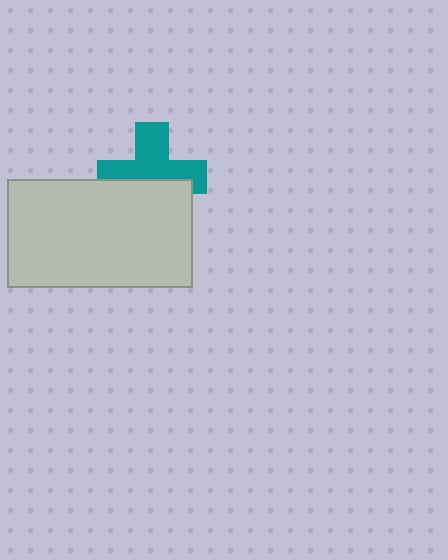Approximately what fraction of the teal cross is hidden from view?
Roughly 42% of the teal cross is hidden behind the light gray rectangle.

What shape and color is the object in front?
The object in front is a light gray rectangle.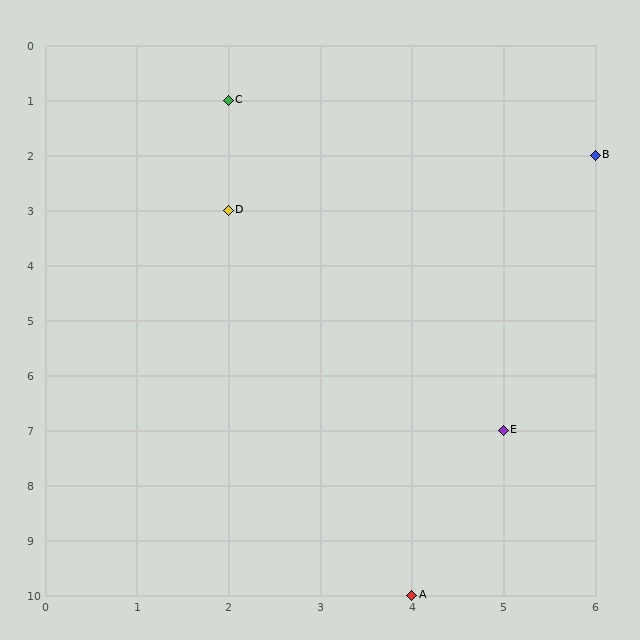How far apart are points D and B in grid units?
Points D and B are 4 columns and 1 row apart (about 4.1 grid units diagonally).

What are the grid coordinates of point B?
Point B is at grid coordinates (6, 2).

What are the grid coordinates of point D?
Point D is at grid coordinates (2, 3).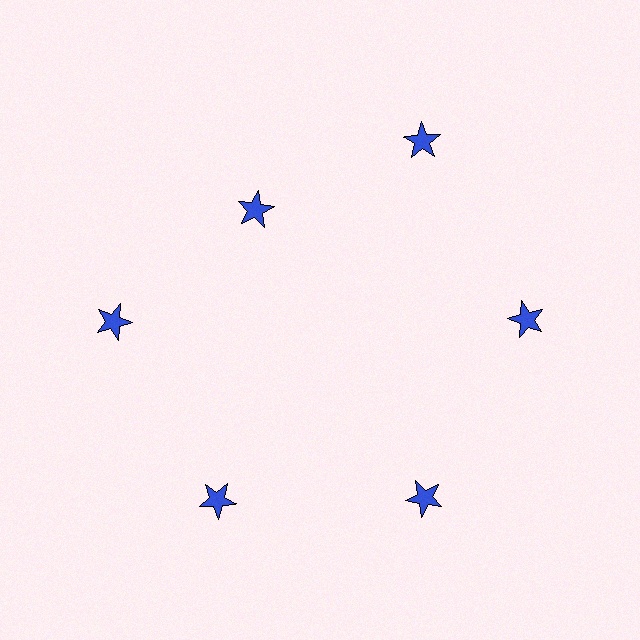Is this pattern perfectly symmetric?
No. The 6 blue stars are arranged in a ring, but one element near the 11 o'clock position is pulled inward toward the center, breaking the 6-fold rotational symmetry.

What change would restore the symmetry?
The symmetry would be restored by moving it outward, back onto the ring so that all 6 stars sit at equal angles and equal distance from the center.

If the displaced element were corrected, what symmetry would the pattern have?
It would have 6-fold rotational symmetry — the pattern would map onto itself every 60 degrees.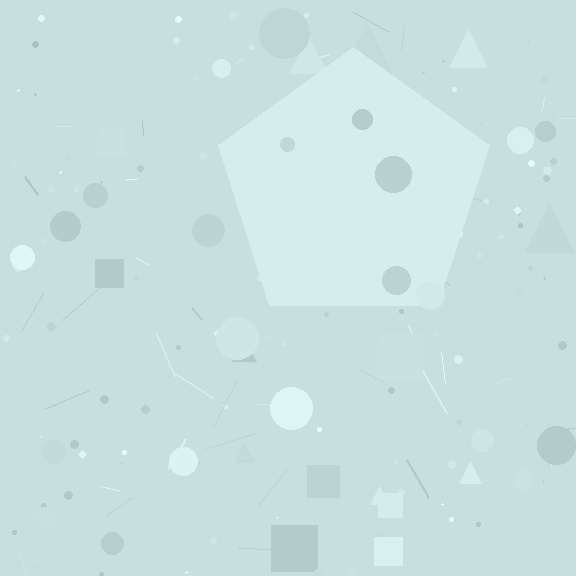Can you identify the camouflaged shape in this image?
The camouflaged shape is a pentagon.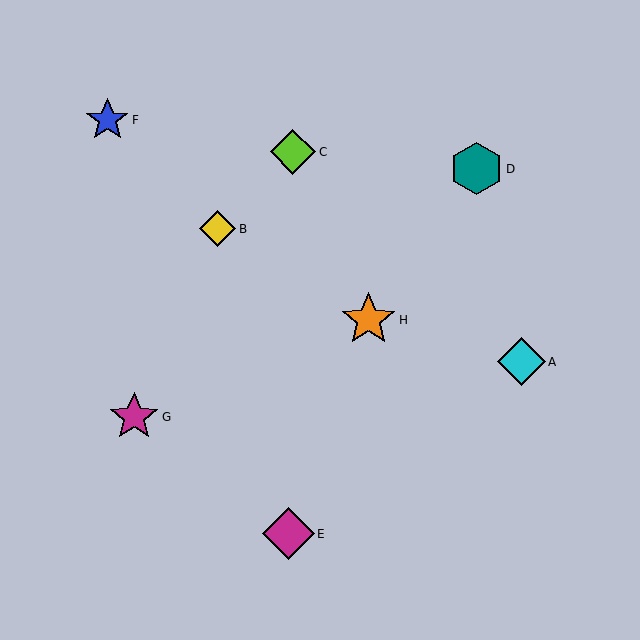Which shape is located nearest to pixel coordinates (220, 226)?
The yellow diamond (labeled B) at (218, 229) is nearest to that location.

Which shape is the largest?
The orange star (labeled H) is the largest.